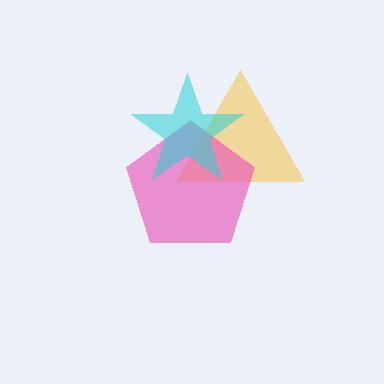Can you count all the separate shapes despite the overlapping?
Yes, there are 3 separate shapes.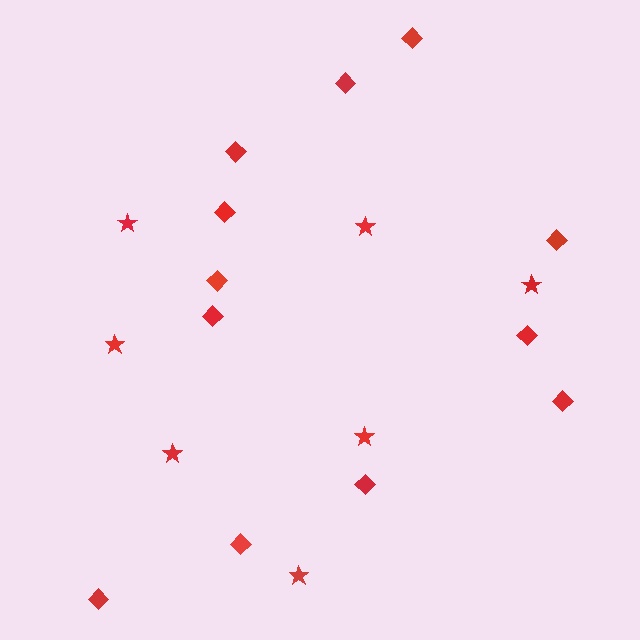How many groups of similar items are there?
There are 2 groups: one group of stars (7) and one group of diamonds (12).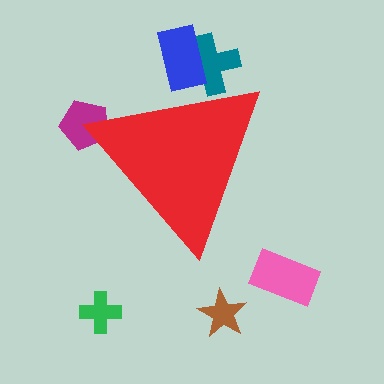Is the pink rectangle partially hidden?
No, the pink rectangle is fully visible.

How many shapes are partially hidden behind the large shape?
3 shapes are partially hidden.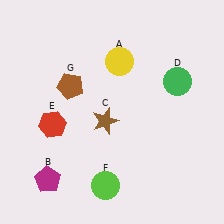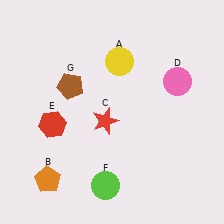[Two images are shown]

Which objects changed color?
B changed from magenta to orange. C changed from brown to red. D changed from green to pink.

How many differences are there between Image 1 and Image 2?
There are 3 differences between the two images.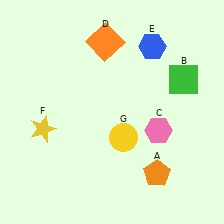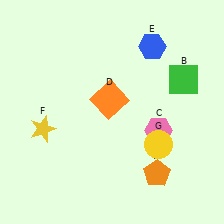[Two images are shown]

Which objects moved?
The objects that moved are: the orange square (D), the yellow circle (G).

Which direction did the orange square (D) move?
The orange square (D) moved down.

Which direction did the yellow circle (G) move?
The yellow circle (G) moved right.